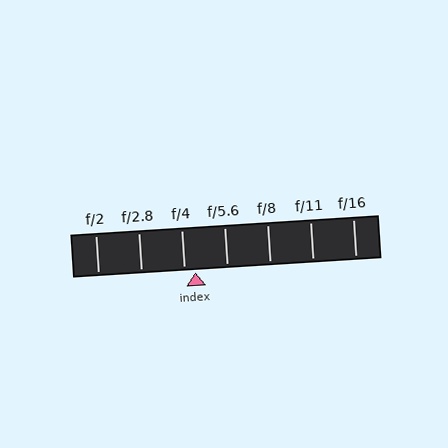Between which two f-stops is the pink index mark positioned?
The index mark is between f/4 and f/5.6.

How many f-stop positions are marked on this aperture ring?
There are 7 f-stop positions marked.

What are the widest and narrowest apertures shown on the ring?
The widest aperture shown is f/2 and the narrowest is f/16.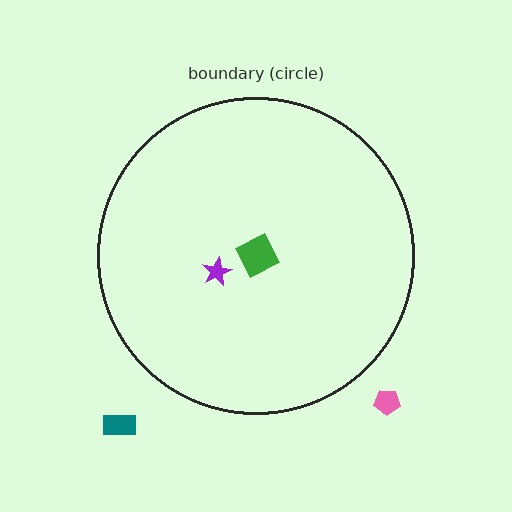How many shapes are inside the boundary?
2 inside, 2 outside.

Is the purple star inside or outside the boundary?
Inside.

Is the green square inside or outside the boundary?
Inside.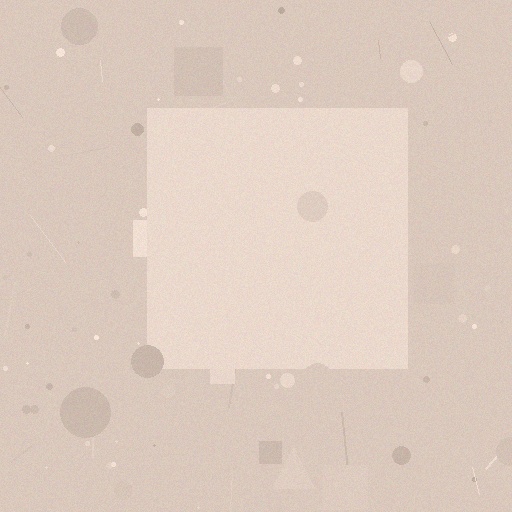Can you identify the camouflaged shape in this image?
The camouflaged shape is a square.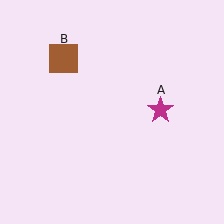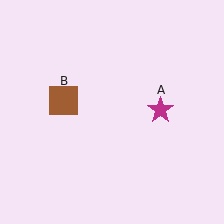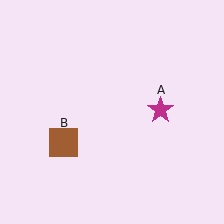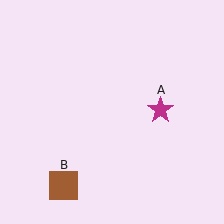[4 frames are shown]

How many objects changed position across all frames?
1 object changed position: brown square (object B).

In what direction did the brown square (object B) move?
The brown square (object B) moved down.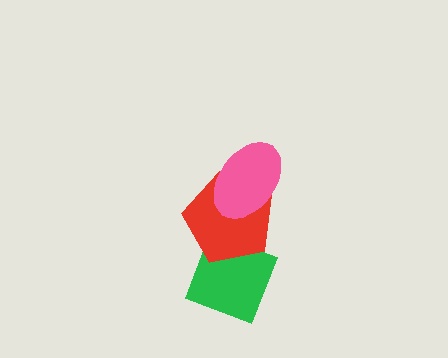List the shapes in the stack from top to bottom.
From top to bottom: the pink ellipse, the red pentagon, the green diamond.